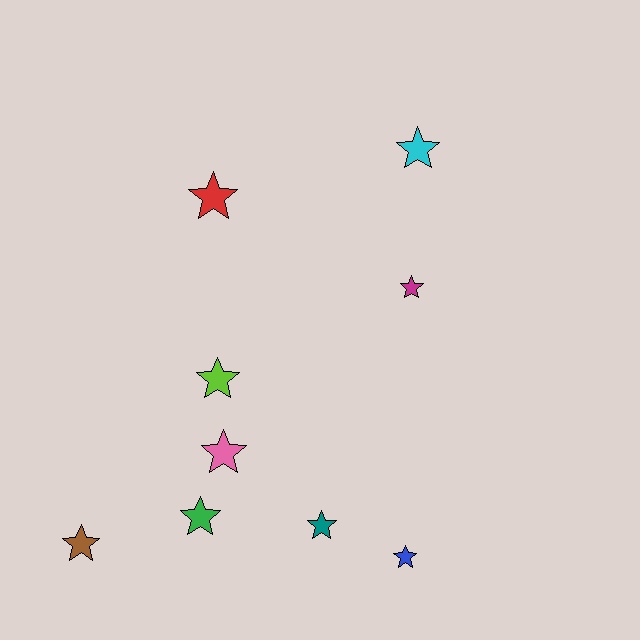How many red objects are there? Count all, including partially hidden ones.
There is 1 red object.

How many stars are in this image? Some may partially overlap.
There are 9 stars.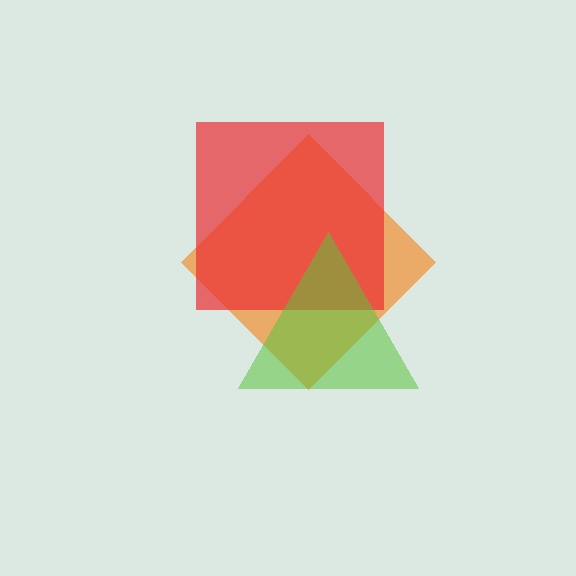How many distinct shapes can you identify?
There are 3 distinct shapes: an orange diamond, a red square, a lime triangle.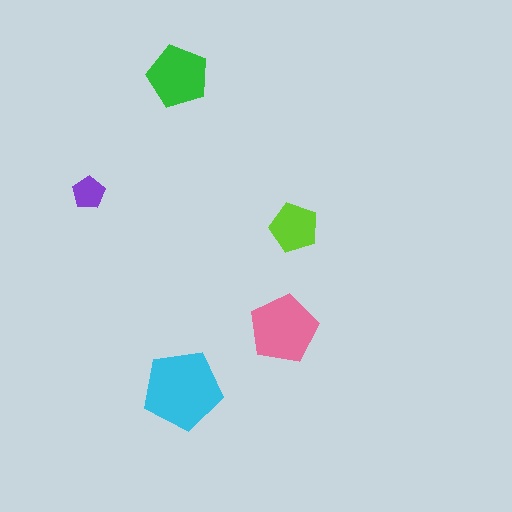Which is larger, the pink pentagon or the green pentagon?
The pink one.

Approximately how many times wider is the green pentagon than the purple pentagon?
About 2 times wider.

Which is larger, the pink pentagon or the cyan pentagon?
The cyan one.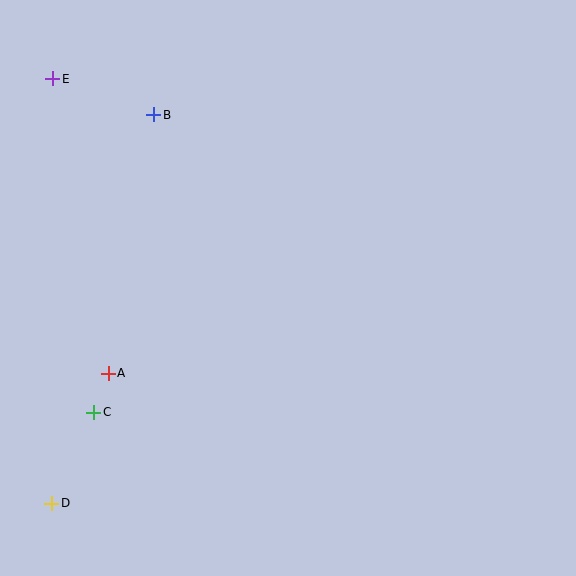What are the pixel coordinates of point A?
Point A is at (108, 373).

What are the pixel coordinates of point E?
Point E is at (53, 79).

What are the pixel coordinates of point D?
Point D is at (52, 503).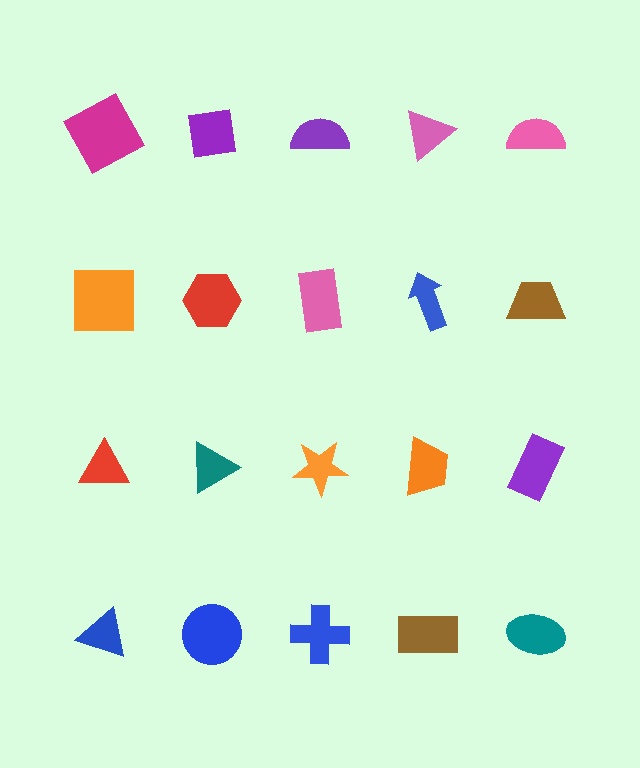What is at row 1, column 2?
A purple square.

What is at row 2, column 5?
A brown trapezoid.